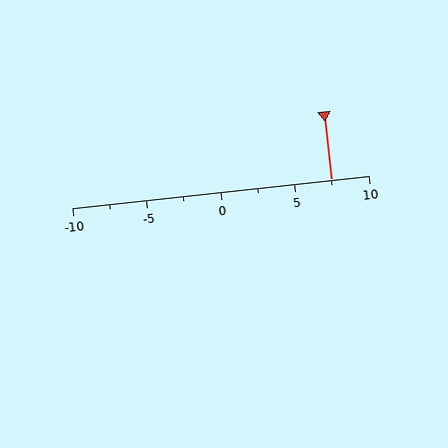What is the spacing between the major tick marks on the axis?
The major ticks are spaced 5 apart.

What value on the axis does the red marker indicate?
The marker indicates approximately 7.5.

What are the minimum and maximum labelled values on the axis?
The axis runs from -10 to 10.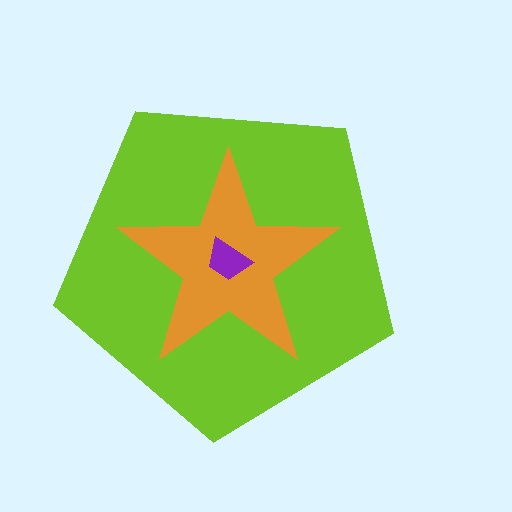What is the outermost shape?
The lime pentagon.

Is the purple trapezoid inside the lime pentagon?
Yes.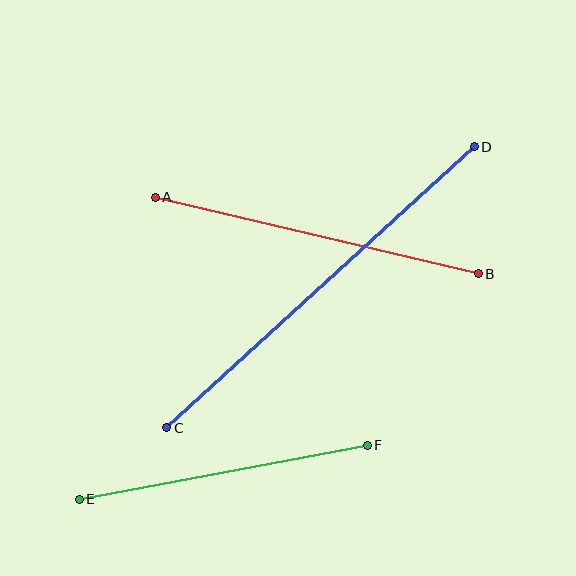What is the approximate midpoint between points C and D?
The midpoint is at approximately (321, 287) pixels.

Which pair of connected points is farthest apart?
Points C and D are farthest apart.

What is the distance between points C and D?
The distance is approximately 417 pixels.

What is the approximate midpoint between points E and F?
The midpoint is at approximately (223, 472) pixels.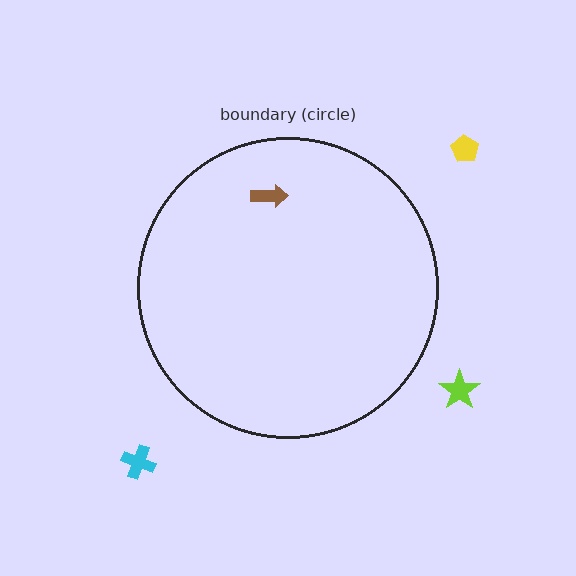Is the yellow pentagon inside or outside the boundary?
Outside.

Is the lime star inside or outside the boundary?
Outside.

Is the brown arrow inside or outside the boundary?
Inside.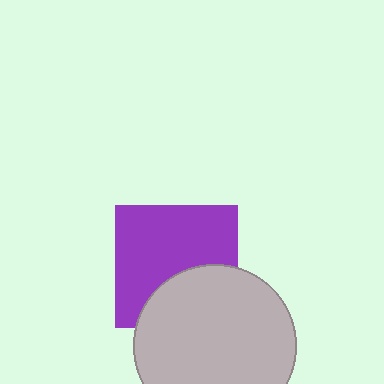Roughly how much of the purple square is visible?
Most of it is visible (roughly 65%).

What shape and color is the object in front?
The object in front is a light gray circle.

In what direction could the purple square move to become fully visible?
The purple square could move up. That would shift it out from behind the light gray circle entirely.